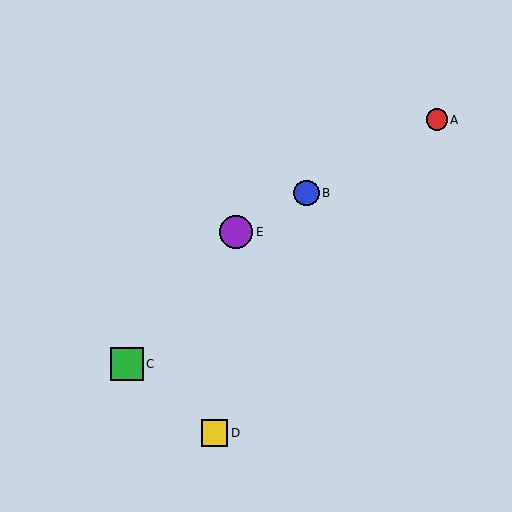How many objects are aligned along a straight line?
3 objects (A, B, E) are aligned along a straight line.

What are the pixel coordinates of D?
Object D is at (214, 433).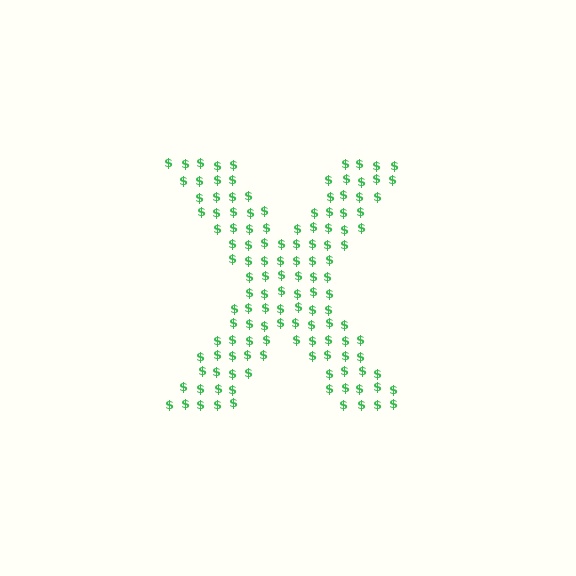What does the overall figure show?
The overall figure shows the letter X.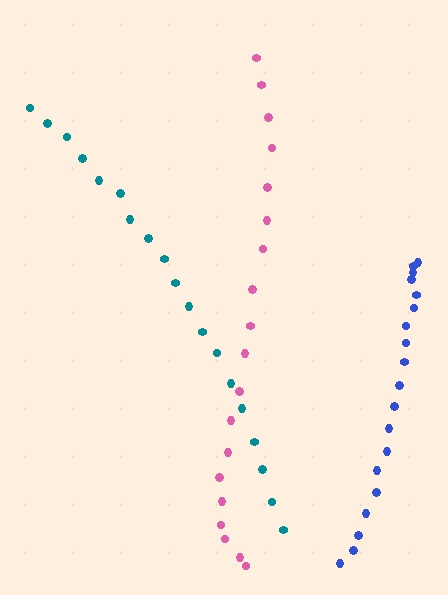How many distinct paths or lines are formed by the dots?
There are 3 distinct paths.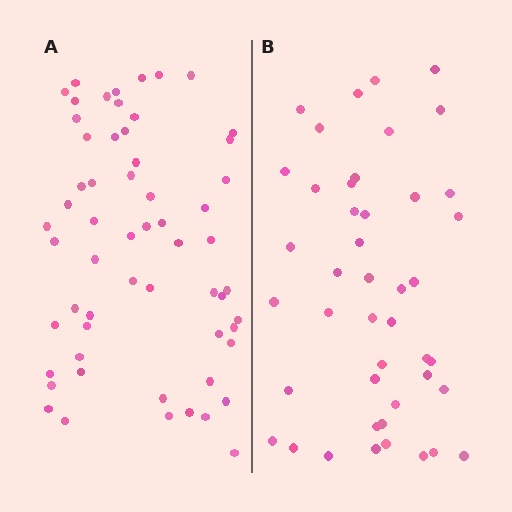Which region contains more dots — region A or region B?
Region A (the left region) has more dots.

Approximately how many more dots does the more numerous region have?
Region A has approximately 15 more dots than region B.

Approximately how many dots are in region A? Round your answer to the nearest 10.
About 60 dots. (The exact count is 59, which rounds to 60.)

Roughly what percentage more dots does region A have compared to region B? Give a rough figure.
About 35% more.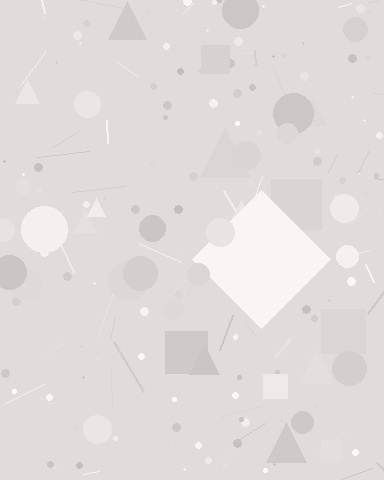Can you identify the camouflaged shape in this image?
The camouflaged shape is a diamond.